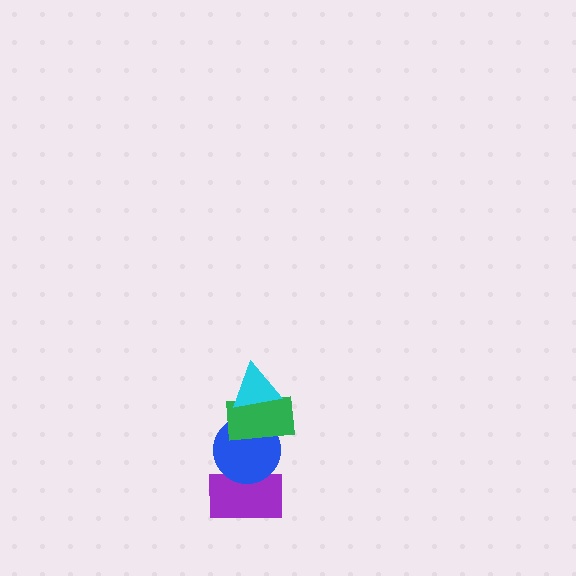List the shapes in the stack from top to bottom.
From top to bottom: the cyan triangle, the green rectangle, the blue circle, the purple rectangle.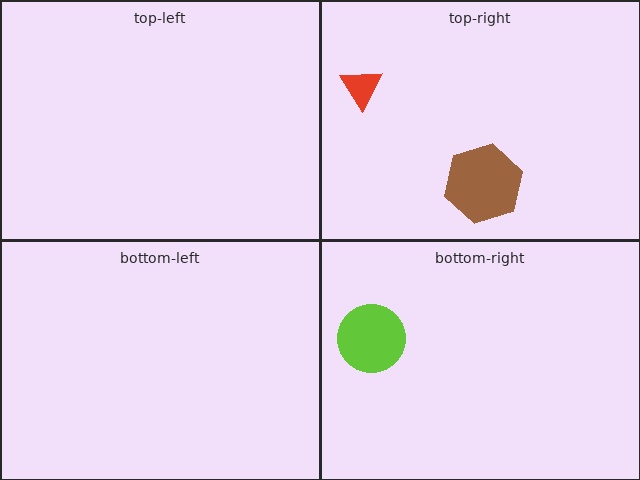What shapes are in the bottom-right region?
The lime circle.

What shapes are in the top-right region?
The red triangle, the brown hexagon.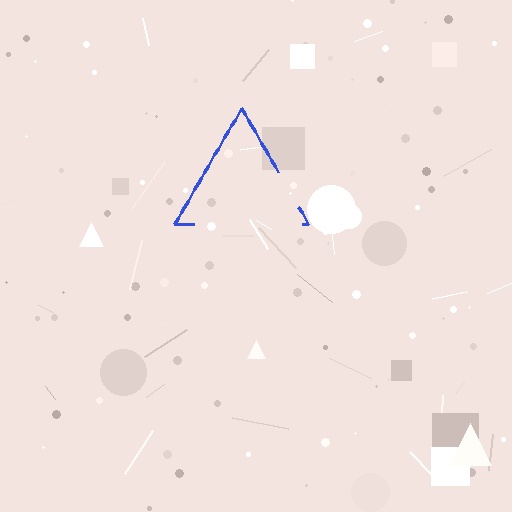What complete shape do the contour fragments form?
The contour fragments form a triangle.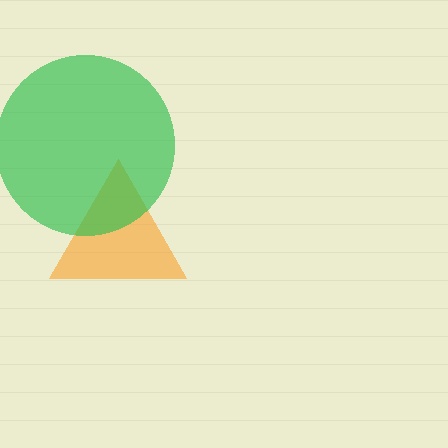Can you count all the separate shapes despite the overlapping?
Yes, there are 2 separate shapes.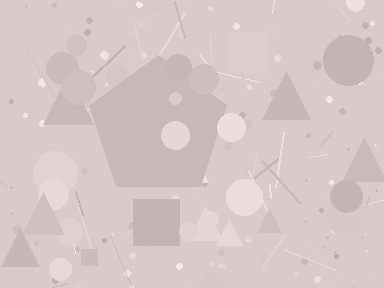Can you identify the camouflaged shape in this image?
The camouflaged shape is a pentagon.